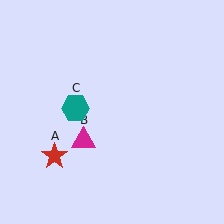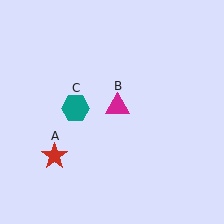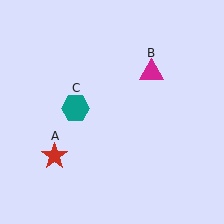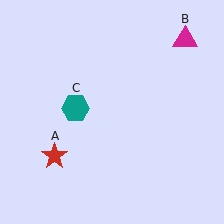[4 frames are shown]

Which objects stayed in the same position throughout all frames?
Red star (object A) and teal hexagon (object C) remained stationary.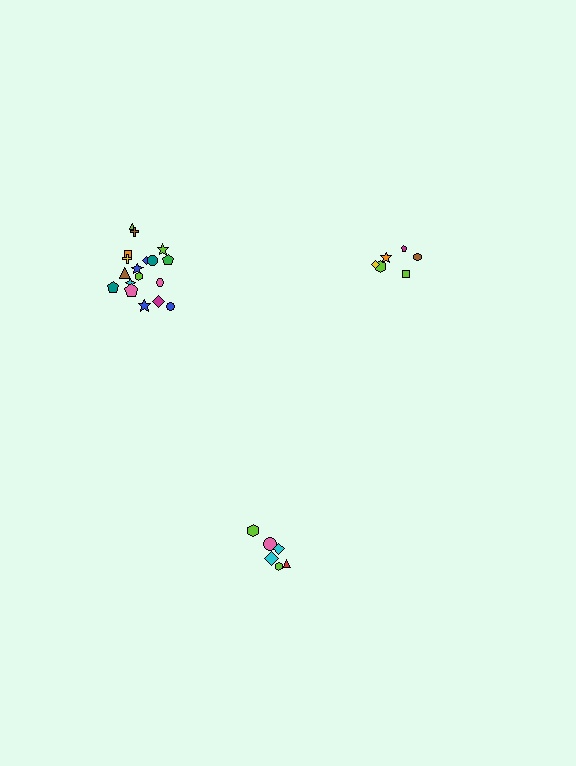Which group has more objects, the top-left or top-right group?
The top-left group.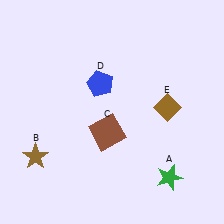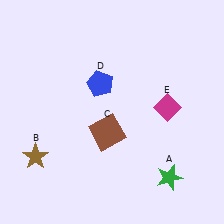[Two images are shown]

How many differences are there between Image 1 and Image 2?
There is 1 difference between the two images.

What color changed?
The diamond (E) changed from brown in Image 1 to magenta in Image 2.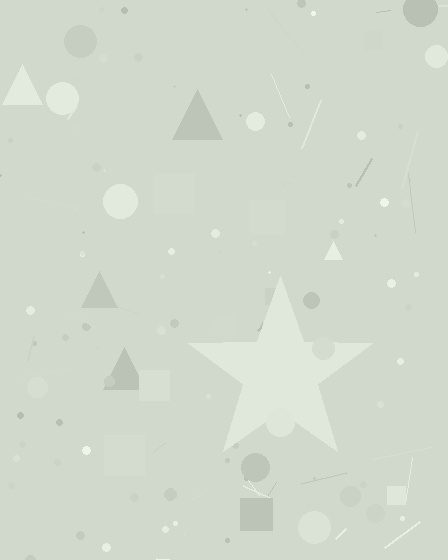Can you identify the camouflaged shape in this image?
The camouflaged shape is a star.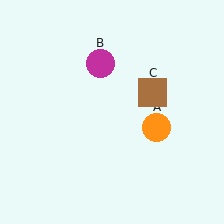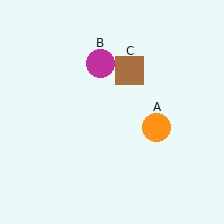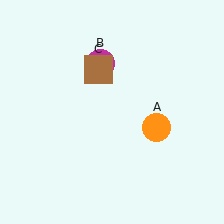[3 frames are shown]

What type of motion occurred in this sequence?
The brown square (object C) rotated counterclockwise around the center of the scene.